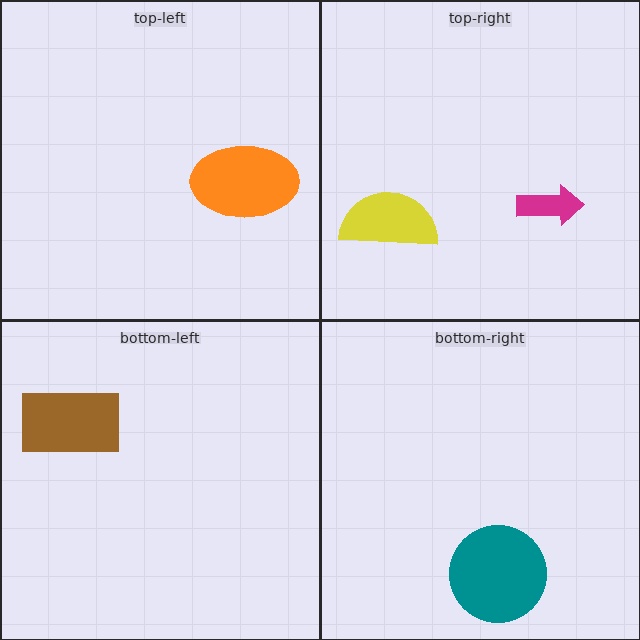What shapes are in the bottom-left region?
The brown rectangle.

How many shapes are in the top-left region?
1.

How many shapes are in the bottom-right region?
1.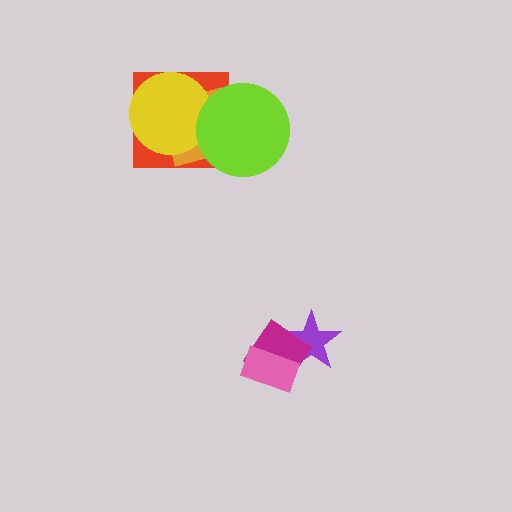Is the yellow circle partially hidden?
Yes, it is partially covered by another shape.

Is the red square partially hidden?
Yes, it is partially covered by another shape.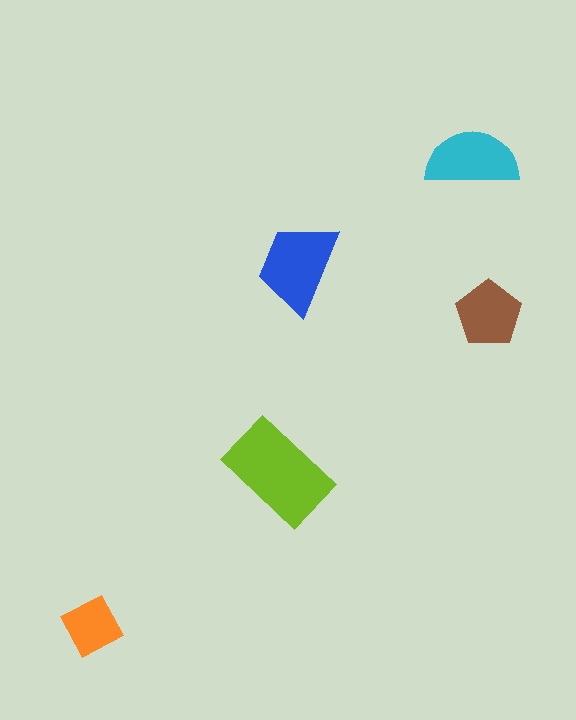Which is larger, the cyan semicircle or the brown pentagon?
The cyan semicircle.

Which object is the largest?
The lime rectangle.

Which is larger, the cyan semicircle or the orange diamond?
The cyan semicircle.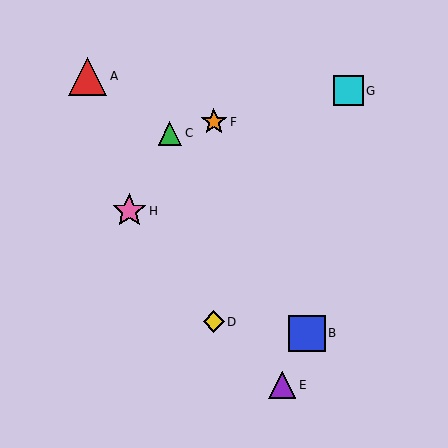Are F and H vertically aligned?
No, F is at x≈214 and H is at x≈129.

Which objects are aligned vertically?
Objects D, F are aligned vertically.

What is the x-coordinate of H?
Object H is at x≈129.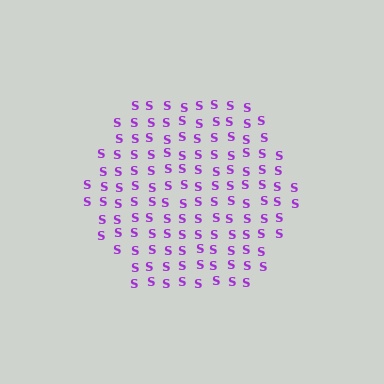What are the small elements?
The small elements are letter S's.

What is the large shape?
The large shape is a hexagon.